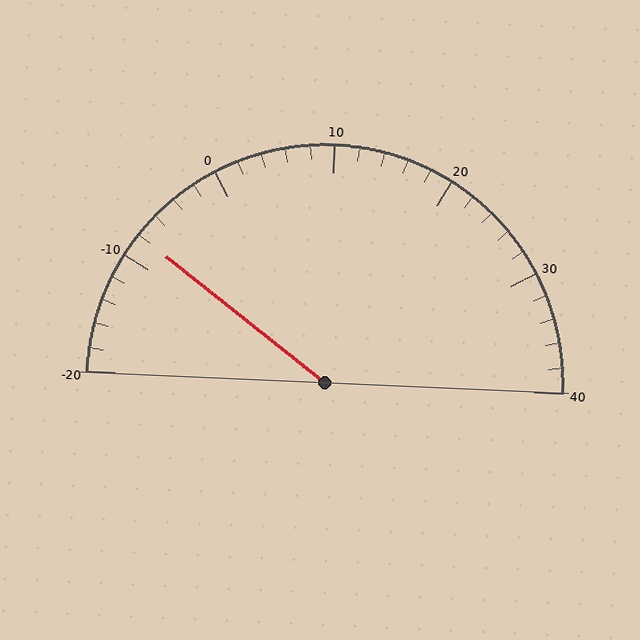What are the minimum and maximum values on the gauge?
The gauge ranges from -20 to 40.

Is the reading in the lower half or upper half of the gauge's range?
The reading is in the lower half of the range (-20 to 40).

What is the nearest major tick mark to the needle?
The nearest major tick mark is -10.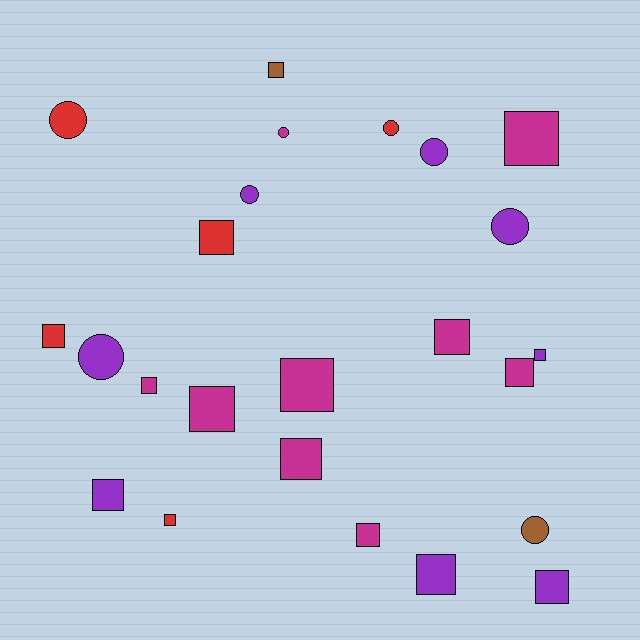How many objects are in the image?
There are 24 objects.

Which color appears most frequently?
Magenta, with 9 objects.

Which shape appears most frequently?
Square, with 16 objects.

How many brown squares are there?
There is 1 brown square.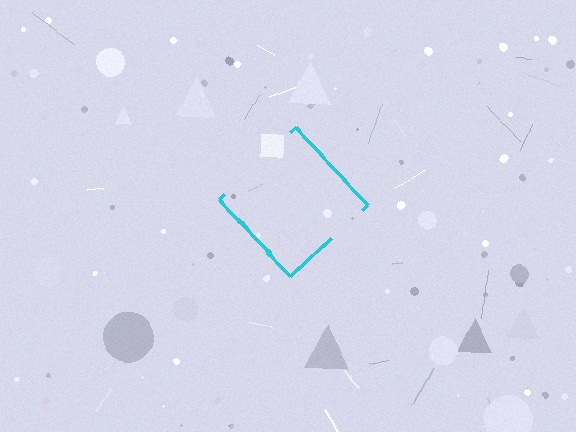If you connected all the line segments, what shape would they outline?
They would outline a diamond.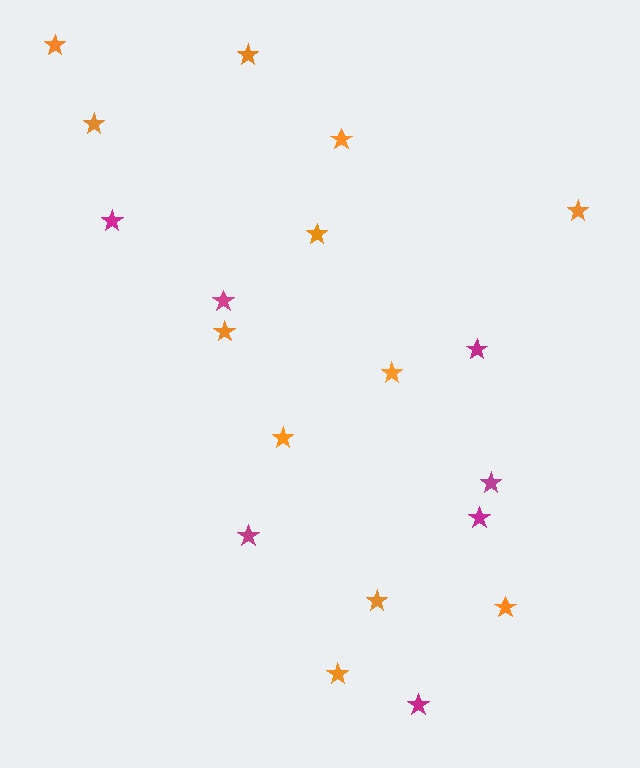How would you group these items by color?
There are 2 groups: one group of orange stars (12) and one group of magenta stars (7).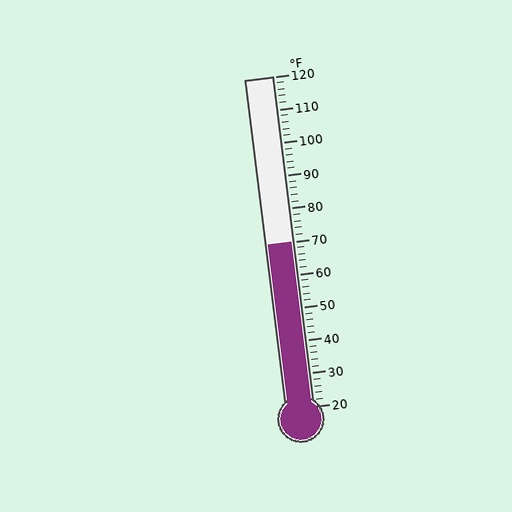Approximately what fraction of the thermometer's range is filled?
The thermometer is filled to approximately 50% of its range.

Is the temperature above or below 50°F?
The temperature is above 50°F.